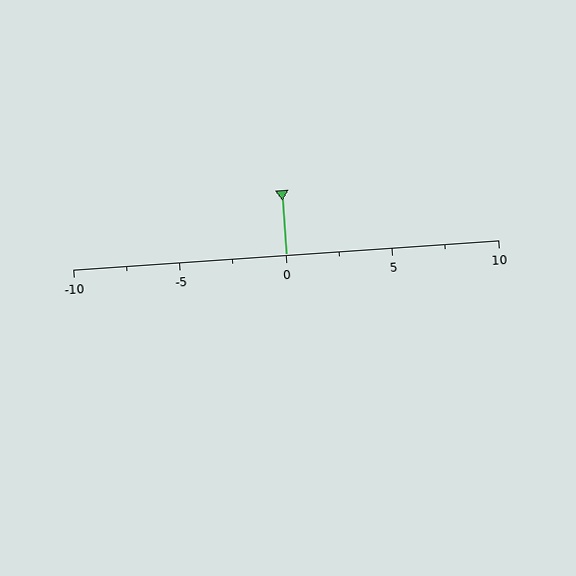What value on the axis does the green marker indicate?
The marker indicates approximately 0.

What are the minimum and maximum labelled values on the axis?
The axis runs from -10 to 10.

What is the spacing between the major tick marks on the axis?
The major ticks are spaced 5 apart.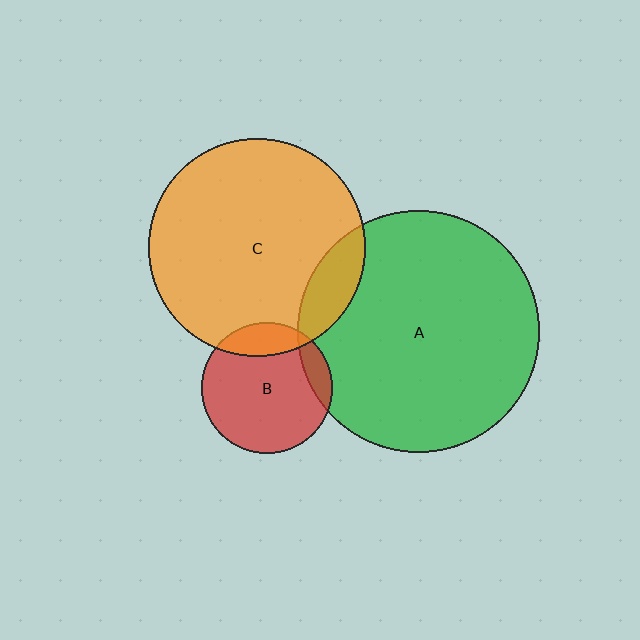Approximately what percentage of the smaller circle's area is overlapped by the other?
Approximately 15%.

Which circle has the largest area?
Circle A (green).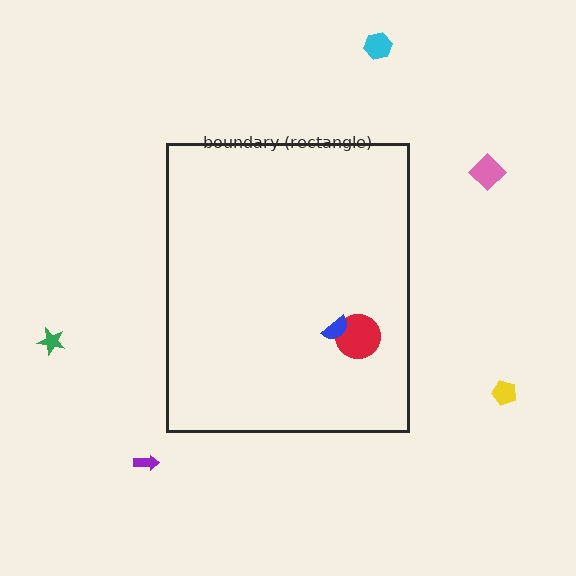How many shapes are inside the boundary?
2 inside, 5 outside.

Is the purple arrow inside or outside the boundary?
Outside.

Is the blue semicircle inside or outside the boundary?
Inside.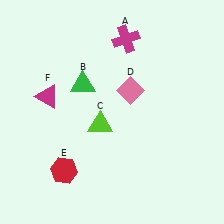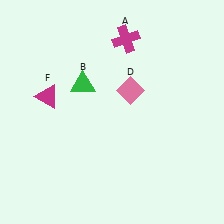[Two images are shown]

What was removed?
The red hexagon (E), the lime triangle (C) were removed in Image 2.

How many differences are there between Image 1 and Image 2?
There are 2 differences between the two images.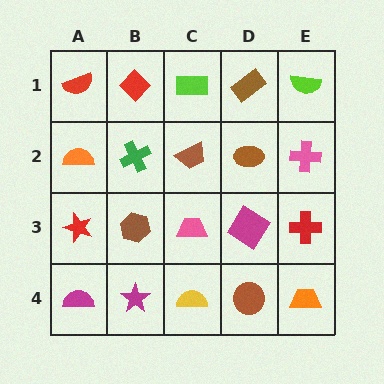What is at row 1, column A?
A red semicircle.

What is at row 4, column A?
A magenta semicircle.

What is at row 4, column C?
A yellow semicircle.